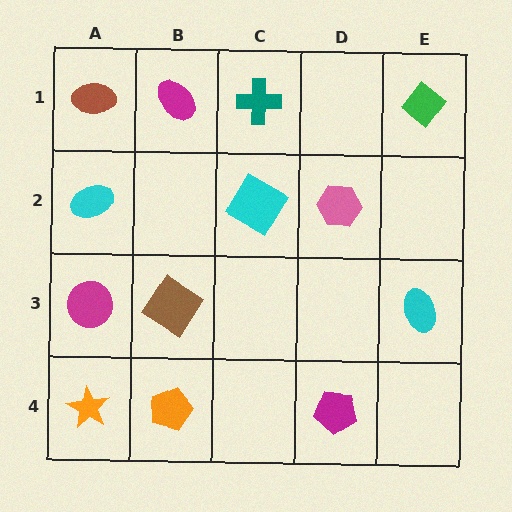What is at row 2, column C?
A cyan diamond.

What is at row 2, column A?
A cyan ellipse.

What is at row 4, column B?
An orange pentagon.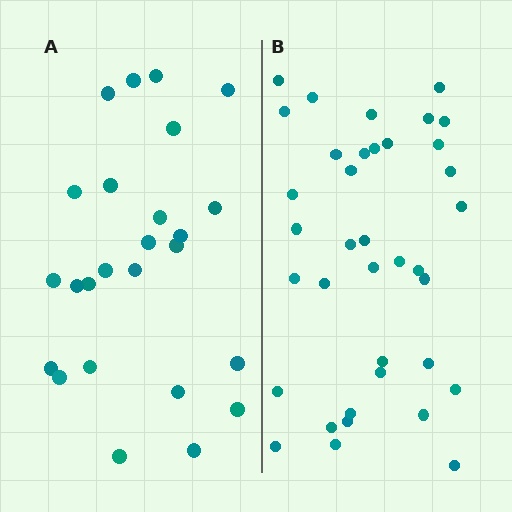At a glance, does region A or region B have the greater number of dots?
Region B (the right region) has more dots.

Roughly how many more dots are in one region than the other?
Region B has roughly 12 or so more dots than region A.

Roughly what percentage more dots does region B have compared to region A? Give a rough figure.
About 50% more.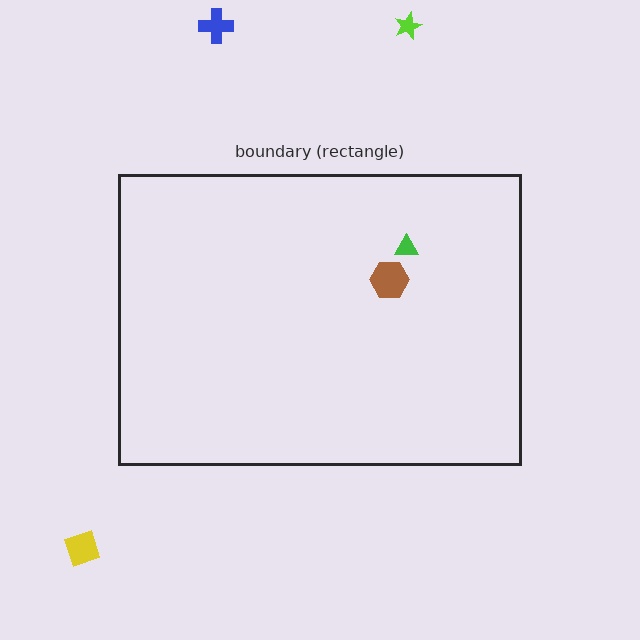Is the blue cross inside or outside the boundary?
Outside.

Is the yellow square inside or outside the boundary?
Outside.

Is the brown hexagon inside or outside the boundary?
Inside.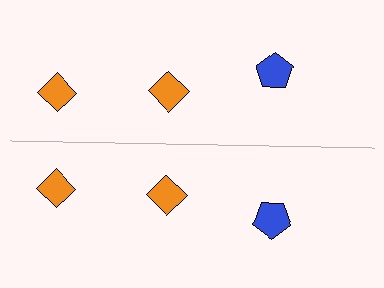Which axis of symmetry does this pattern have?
The pattern has a horizontal axis of symmetry running through the center of the image.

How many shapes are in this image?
There are 6 shapes in this image.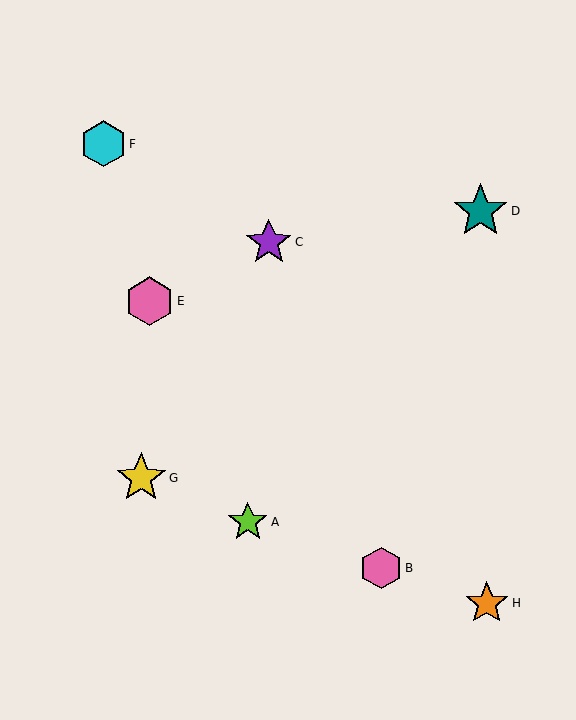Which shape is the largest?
The teal star (labeled D) is the largest.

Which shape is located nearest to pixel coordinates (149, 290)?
The pink hexagon (labeled E) at (149, 301) is nearest to that location.